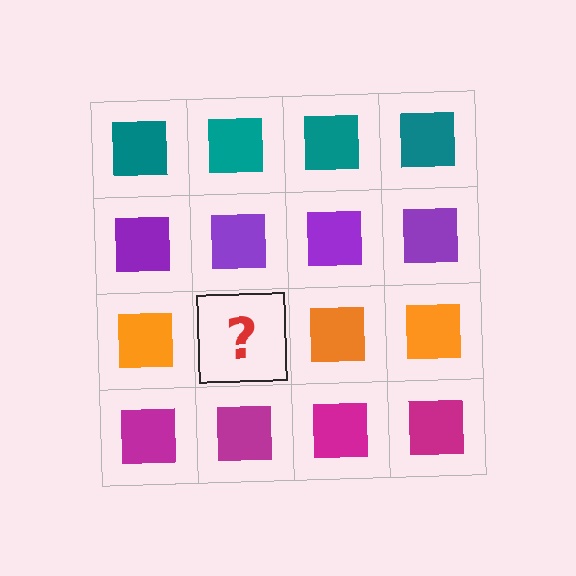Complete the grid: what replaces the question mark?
The question mark should be replaced with an orange square.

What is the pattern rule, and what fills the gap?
The rule is that each row has a consistent color. The gap should be filled with an orange square.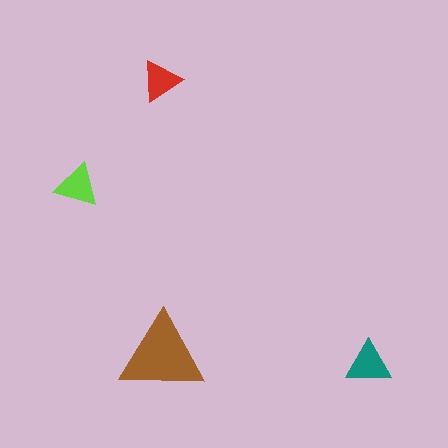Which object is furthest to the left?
The lime triangle is leftmost.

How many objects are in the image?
There are 4 objects in the image.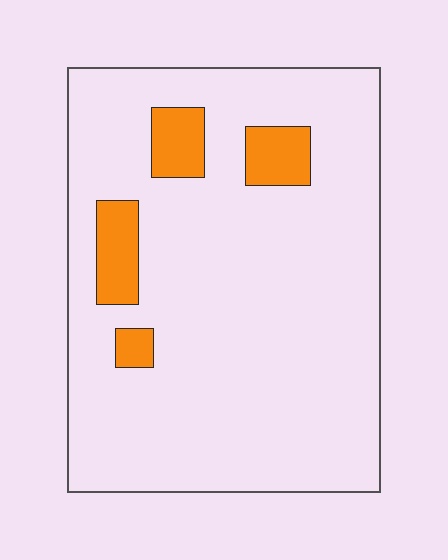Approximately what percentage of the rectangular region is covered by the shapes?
Approximately 10%.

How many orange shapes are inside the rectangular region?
4.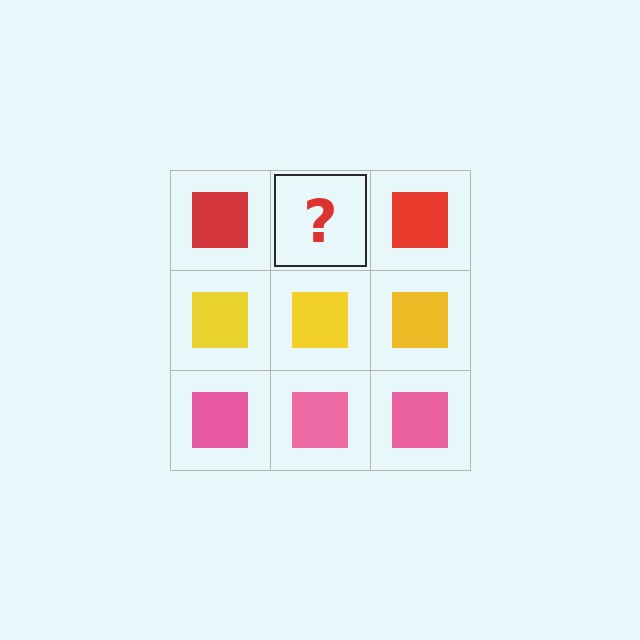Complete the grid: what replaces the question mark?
The question mark should be replaced with a red square.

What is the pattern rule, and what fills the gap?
The rule is that each row has a consistent color. The gap should be filled with a red square.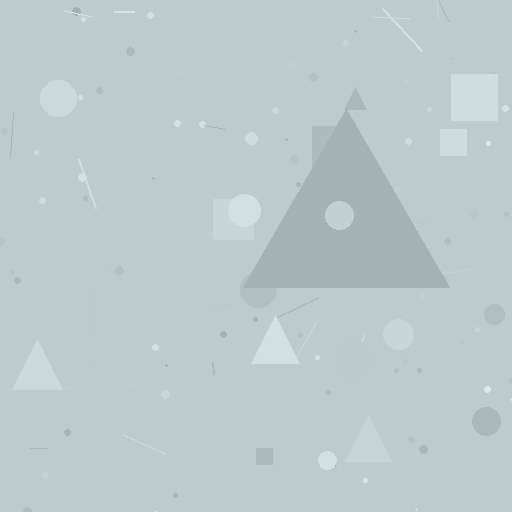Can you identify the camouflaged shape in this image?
The camouflaged shape is a triangle.